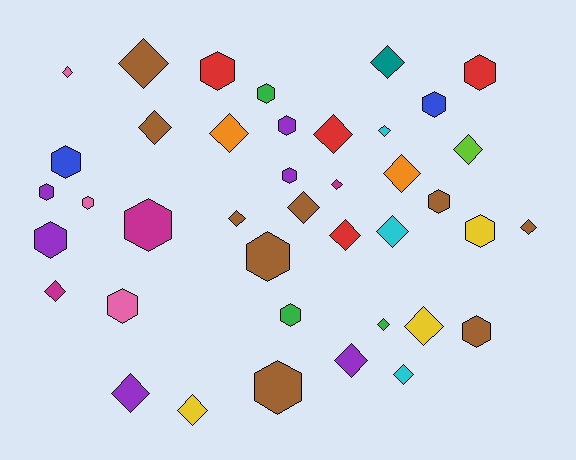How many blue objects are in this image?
There are 2 blue objects.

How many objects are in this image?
There are 40 objects.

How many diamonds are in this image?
There are 22 diamonds.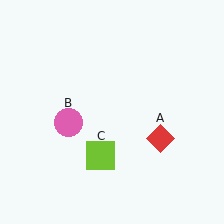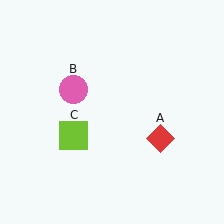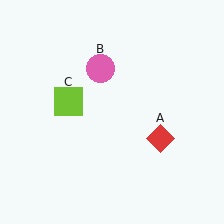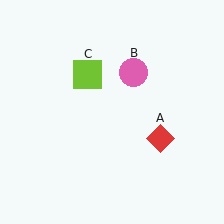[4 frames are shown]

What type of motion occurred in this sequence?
The pink circle (object B), lime square (object C) rotated clockwise around the center of the scene.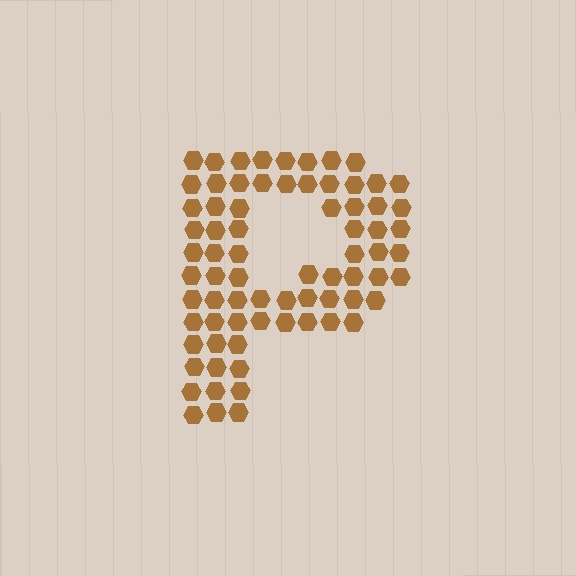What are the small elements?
The small elements are hexagons.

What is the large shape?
The large shape is the letter P.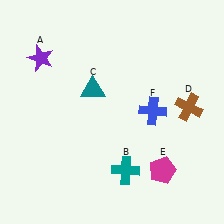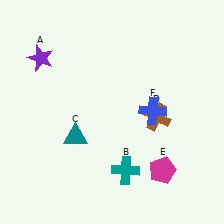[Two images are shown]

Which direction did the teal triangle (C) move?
The teal triangle (C) moved down.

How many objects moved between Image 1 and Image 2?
2 objects moved between the two images.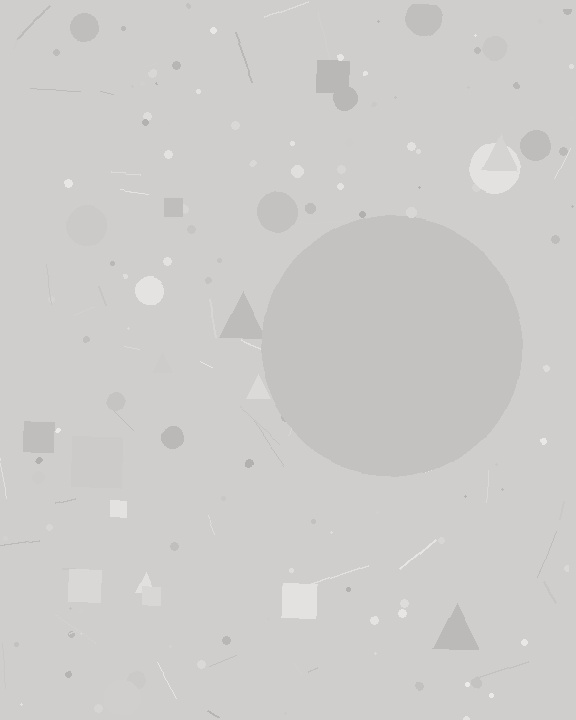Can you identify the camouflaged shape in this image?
The camouflaged shape is a circle.